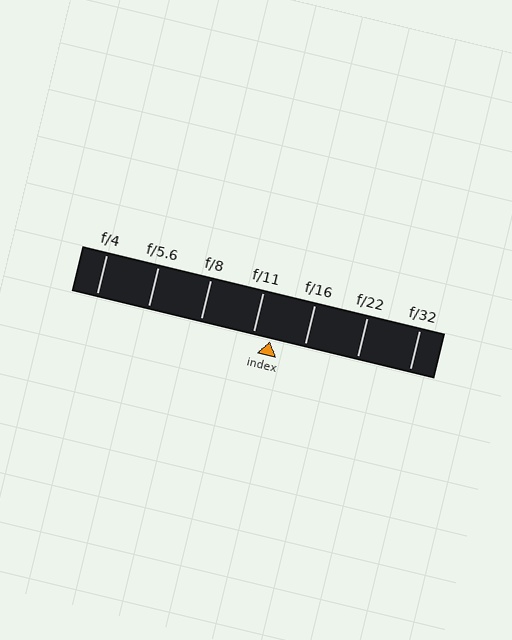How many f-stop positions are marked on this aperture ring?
There are 7 f-stop positions marked.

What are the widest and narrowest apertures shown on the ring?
The widest aperture shown is f/4 and the narrowest is f/32.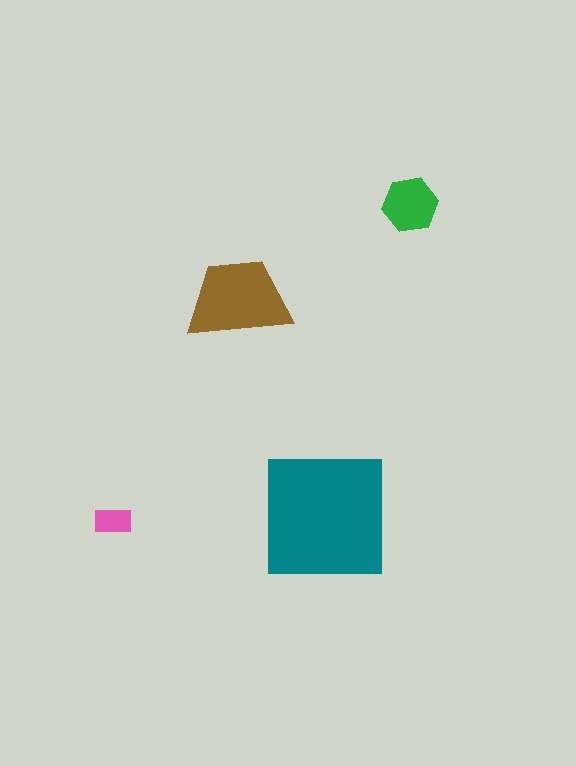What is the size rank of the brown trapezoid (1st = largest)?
2nd.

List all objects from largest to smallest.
The teal square, the brown trapezoid, the green hexagon, the pink rectangle.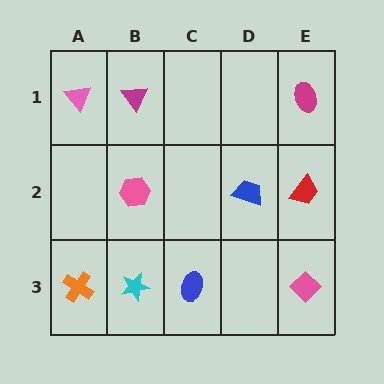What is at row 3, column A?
An orange cross.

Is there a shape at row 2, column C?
No, that cell is empty.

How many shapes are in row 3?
4 shapes.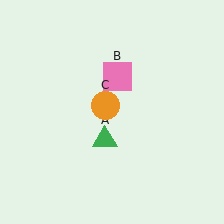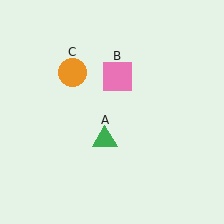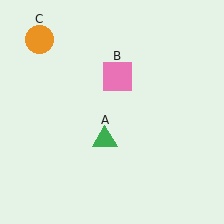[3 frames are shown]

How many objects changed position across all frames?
1 object changed position: orange circle (object C).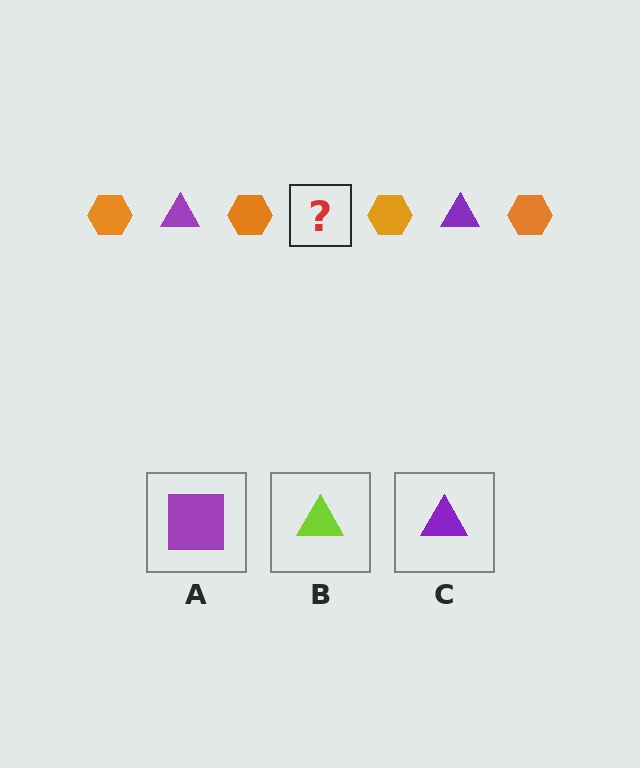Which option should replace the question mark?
Option C.